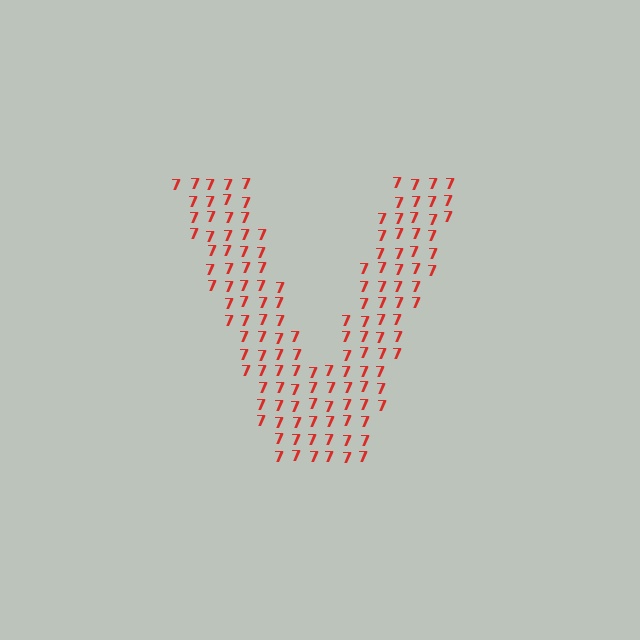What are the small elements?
The small elements are digit 7's.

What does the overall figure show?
The overall figure shows the letter V.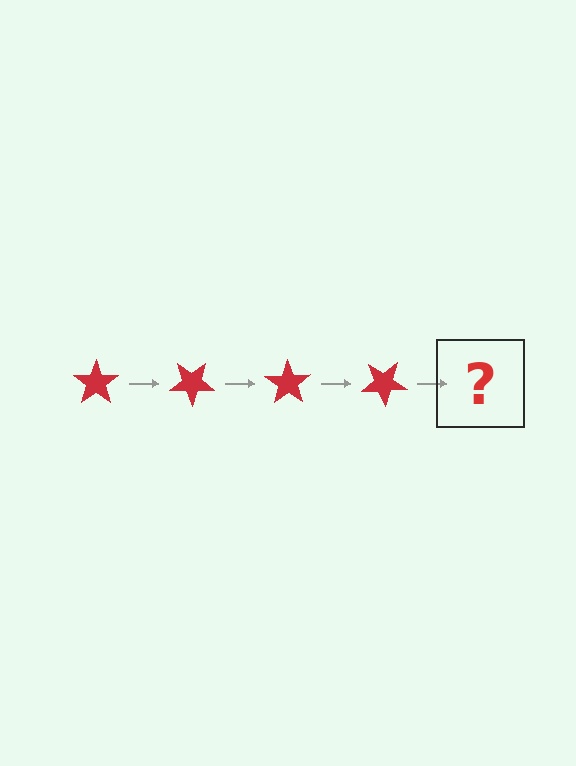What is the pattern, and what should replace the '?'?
The pattern is that the star rotates 35 degrees each step. The '?' should be a red star rotated 140 degrees.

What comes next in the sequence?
The next element should be a red star rotated 140 degrees.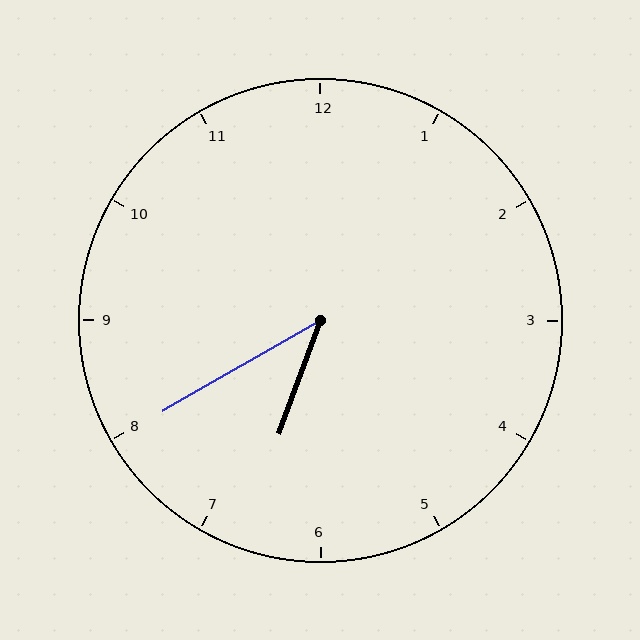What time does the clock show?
6:40.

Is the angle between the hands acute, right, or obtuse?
It is acute.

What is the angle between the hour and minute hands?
Approximately 40 degrees.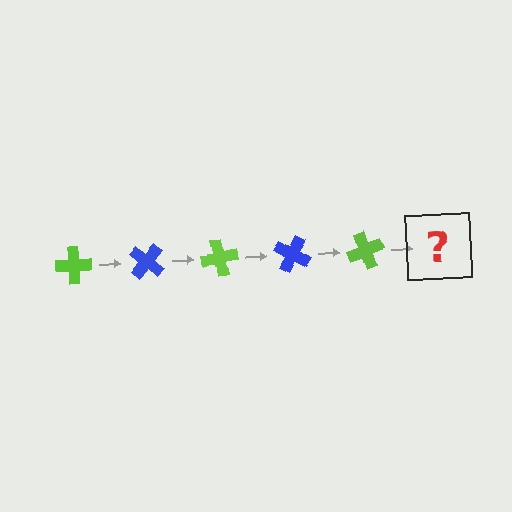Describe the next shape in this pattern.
It should be a blue cross, rotated 200 degrees from the start.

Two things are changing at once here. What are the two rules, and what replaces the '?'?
The two rules are that it rotates 40 degrees each step and the color cycles through lime and blue. The '?' should be a blue cross, rotated 200 degrees from the start.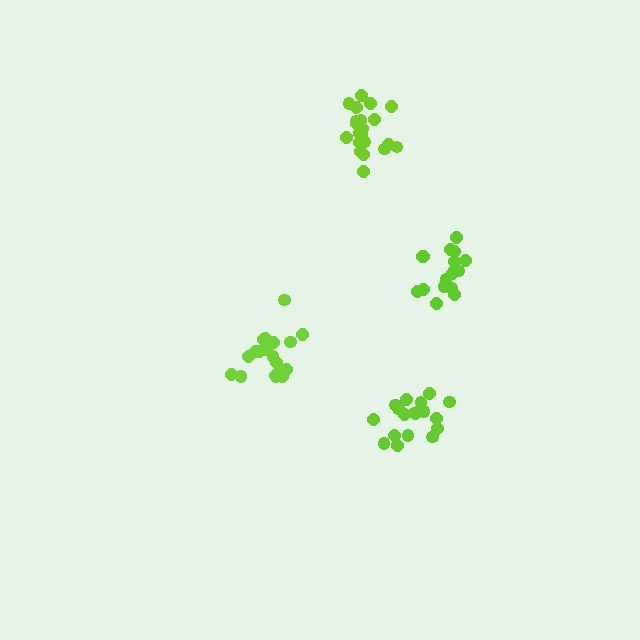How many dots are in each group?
Group 1: 19 dots, Group 2: 20 dots, Group 3: 21 dots, Group 4: 17 dots (77 total).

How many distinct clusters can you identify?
There are 4 distinct clusters.